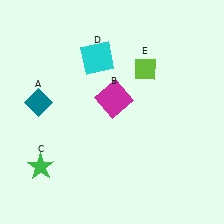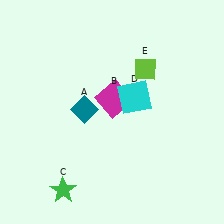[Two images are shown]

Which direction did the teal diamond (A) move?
The teal diamond (A) moved right.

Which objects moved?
The objects that moved are: the teal diamond (A), the green star (C), the cyan square (D).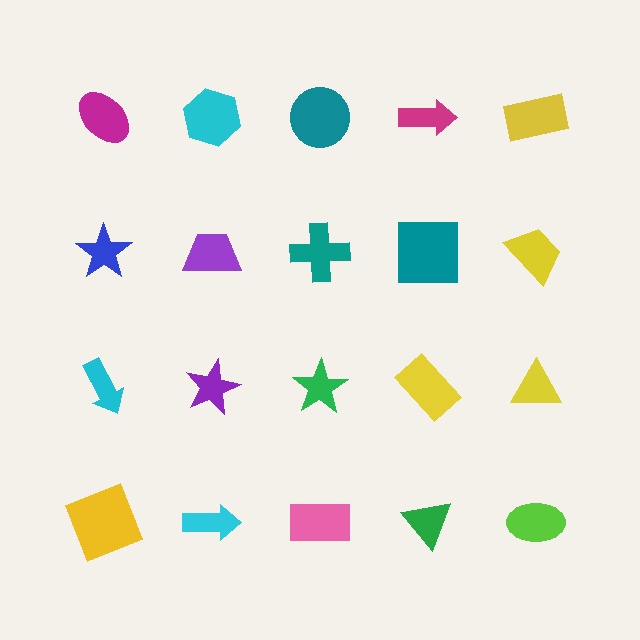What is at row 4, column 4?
A green triangle.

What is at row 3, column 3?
A green star.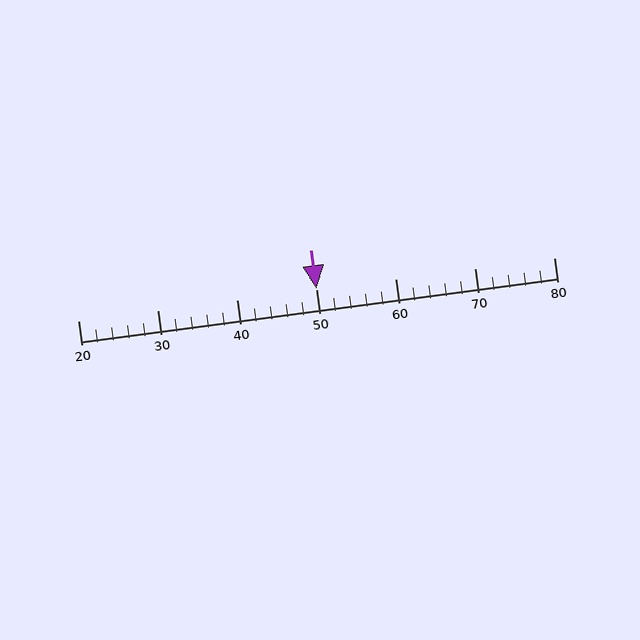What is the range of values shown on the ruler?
The ruler shows values from 20 to 80.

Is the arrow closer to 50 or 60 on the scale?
The arrow is closer to 50.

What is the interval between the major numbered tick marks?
The major tick marks are spaced 10 units apart.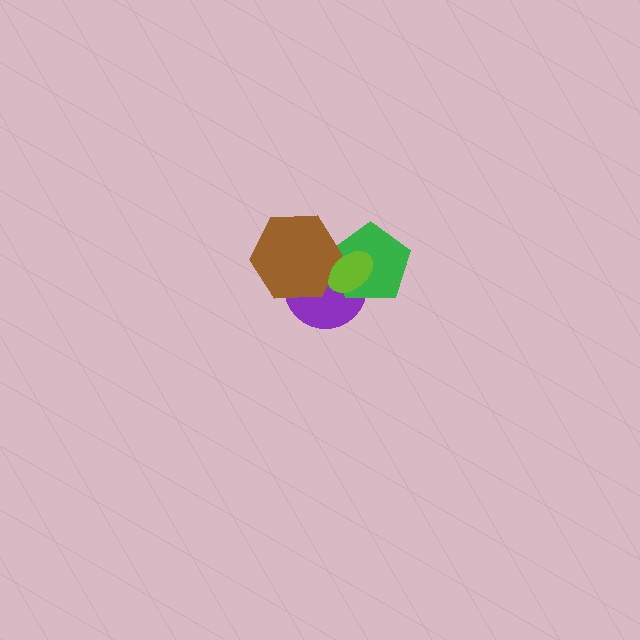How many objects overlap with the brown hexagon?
3 objects overlap with the brown hexagon.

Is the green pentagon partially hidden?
Yes, it is partially covered by another shape.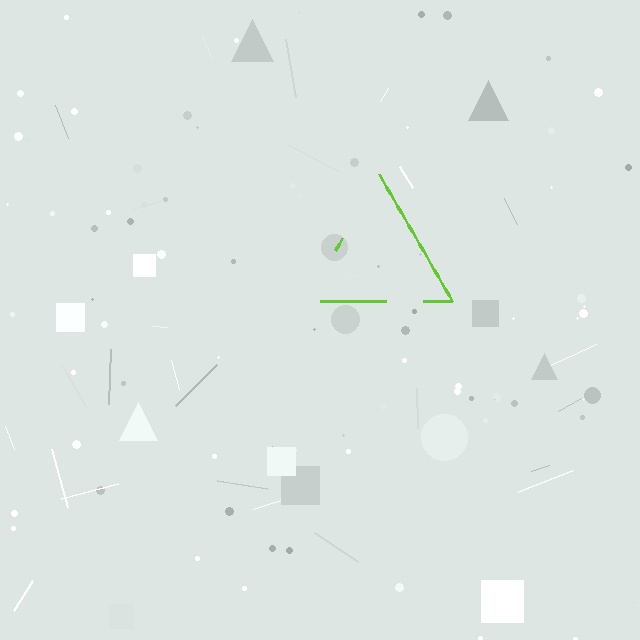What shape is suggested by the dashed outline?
The dashed outline suggests a triangle.